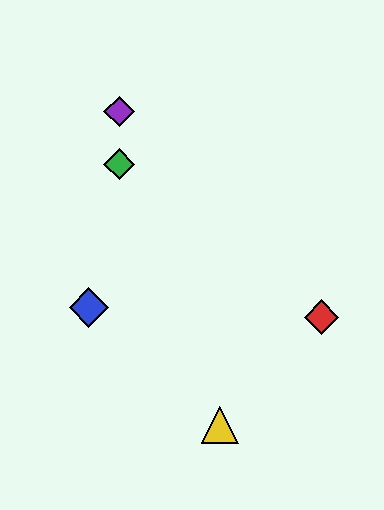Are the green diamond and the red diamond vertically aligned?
No, the green diamond is at x≈119 and the red diamond is at x≈321.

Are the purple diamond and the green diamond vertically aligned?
Yes, both are at x≈119.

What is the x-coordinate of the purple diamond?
The purple diamond is at x≈119.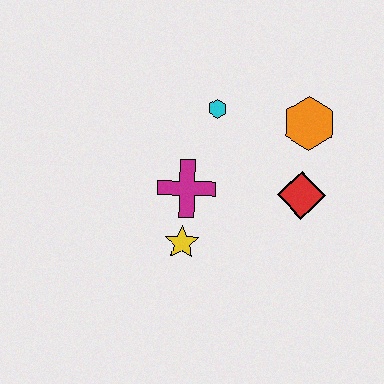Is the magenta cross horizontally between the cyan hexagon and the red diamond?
No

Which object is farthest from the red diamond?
The yellow star is farthest from the red diamond.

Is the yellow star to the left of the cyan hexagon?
Yes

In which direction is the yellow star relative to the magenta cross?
The yellow star is below the magenta cross.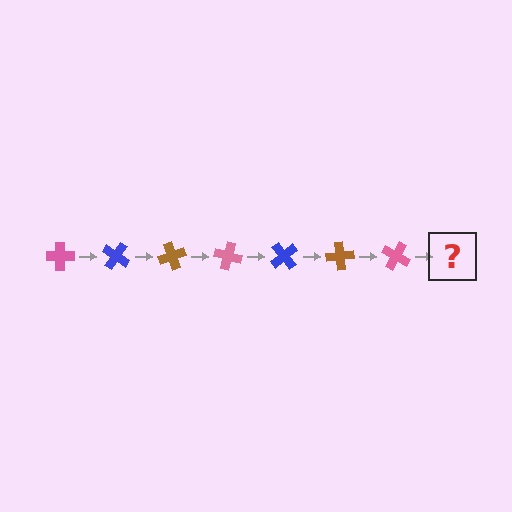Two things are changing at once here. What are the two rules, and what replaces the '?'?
The two rules are that it rotates 35 degrees each step and the color cycles through pink, blue, and brown. The '?' should be a blue cross, rotated 245 degrees from the start.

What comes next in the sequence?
The next element should be a blue cross, rotated 245 degrees from the start.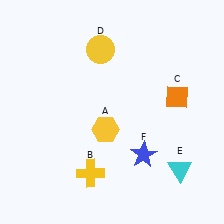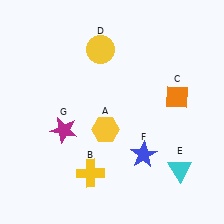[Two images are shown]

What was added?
A magenta star (G) was added in Image 2.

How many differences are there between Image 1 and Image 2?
There is 1 difference between the two images.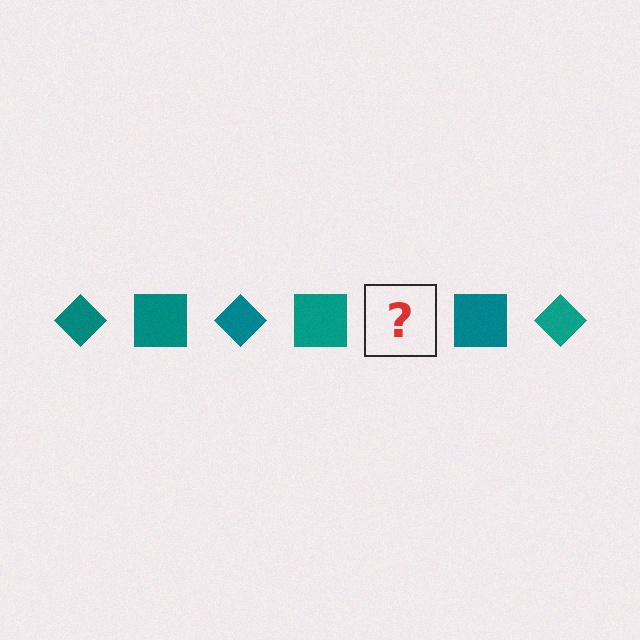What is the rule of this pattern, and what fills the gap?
The rule is that the pattern cycles through diamond, square shapes in teal. The gap should be filled with a teal diamond.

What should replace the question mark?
The question mark should be replaced with a teal diamond.